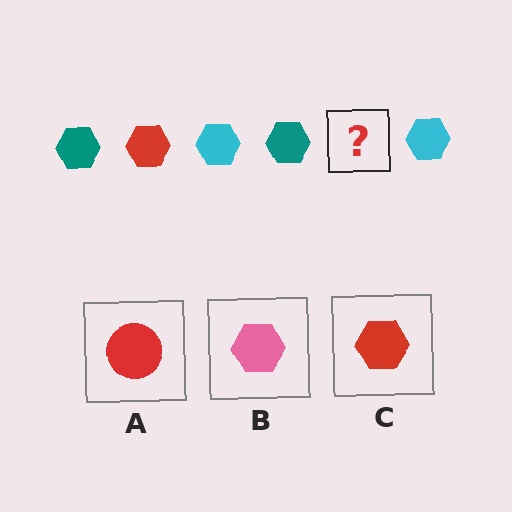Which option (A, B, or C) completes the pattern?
C.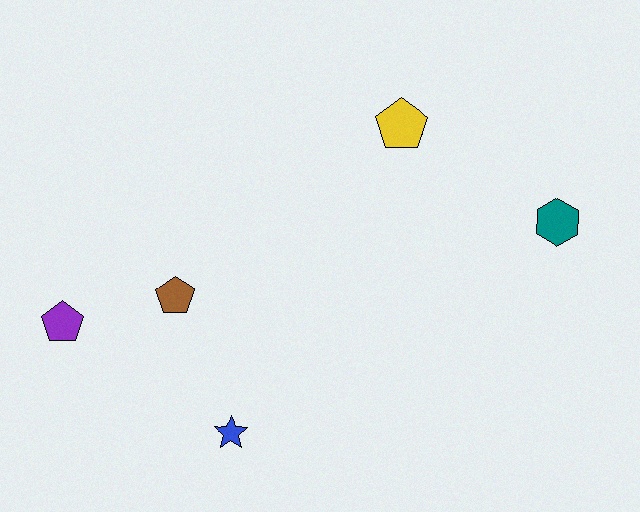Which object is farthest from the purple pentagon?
The teal hexagon is farthest from the purple pentagon.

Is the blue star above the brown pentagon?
No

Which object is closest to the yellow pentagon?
The teal hexagon is closest to the yellow pentagon.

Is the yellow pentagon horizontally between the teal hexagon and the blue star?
Yes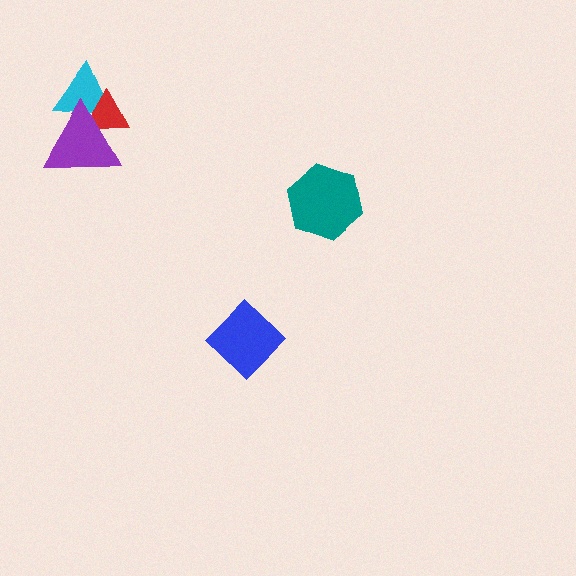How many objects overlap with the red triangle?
2 objects overlap with the red triangle.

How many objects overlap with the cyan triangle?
2 objects overlap with the cyan triangle.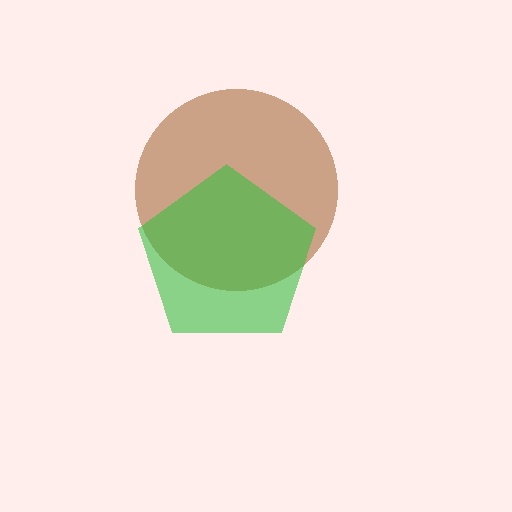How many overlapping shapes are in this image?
There are 2 overlapping shapes in the image.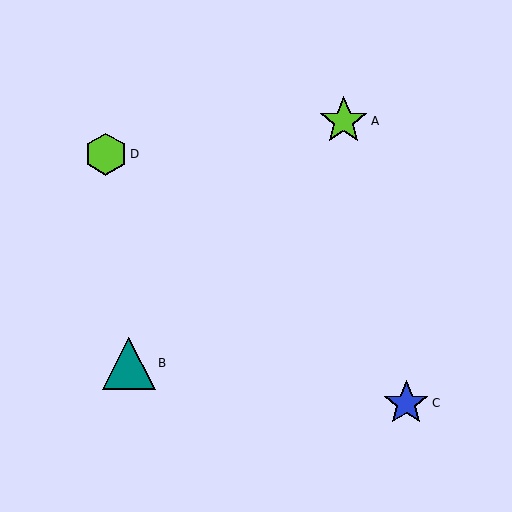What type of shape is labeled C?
Shape C is a blue star.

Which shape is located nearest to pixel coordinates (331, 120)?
The lime star (labeled A) at (344, 121) is nearest to that location.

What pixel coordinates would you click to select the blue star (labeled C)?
Click at (406, 403) to select the blue star C.